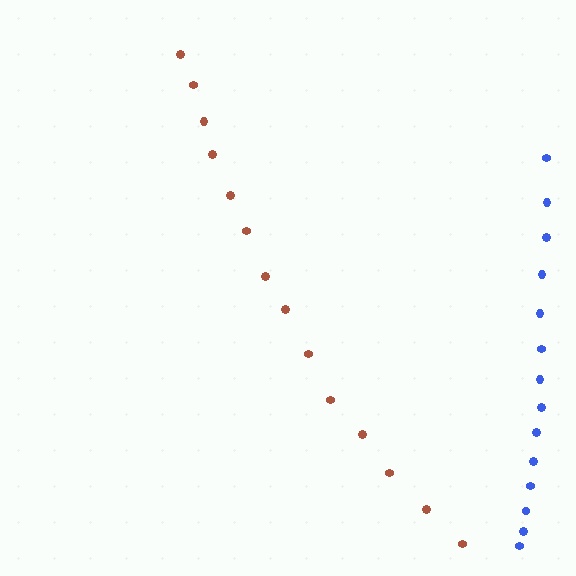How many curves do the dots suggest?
There are 2 distinct paths.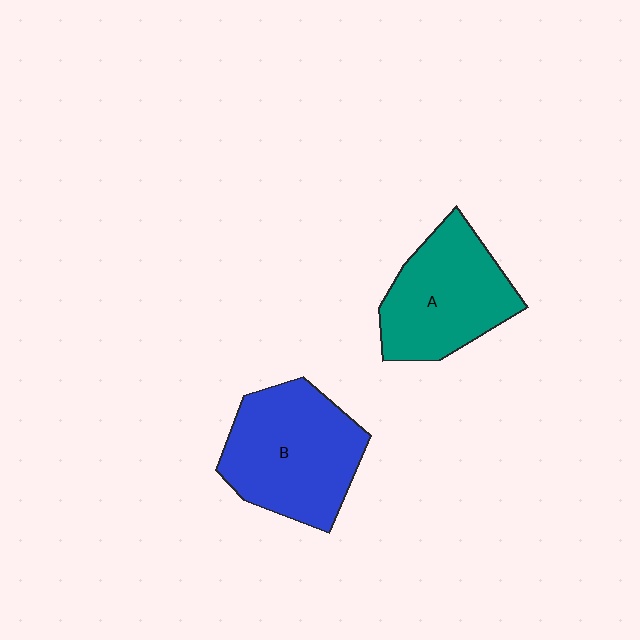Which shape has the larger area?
Shape B (blue).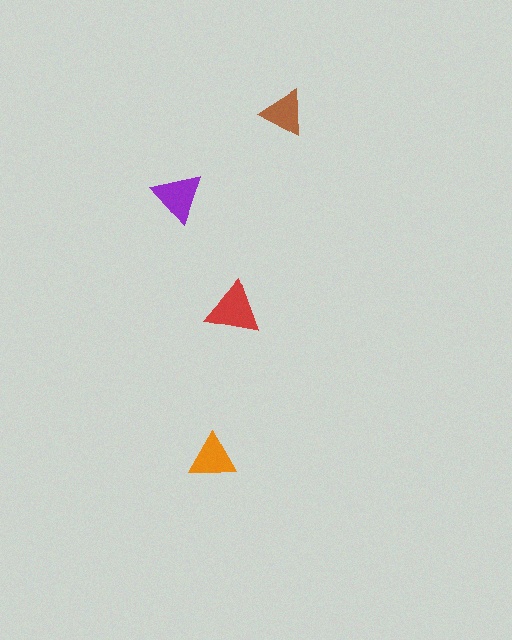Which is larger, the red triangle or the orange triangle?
The red one.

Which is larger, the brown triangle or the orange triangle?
The orange one.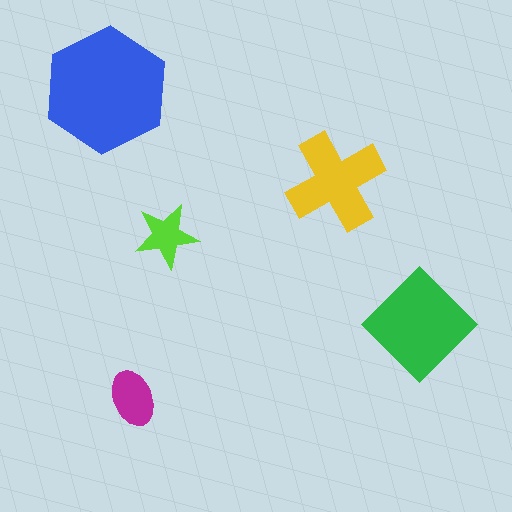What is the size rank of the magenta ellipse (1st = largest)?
4th.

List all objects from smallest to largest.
The lime star, the magenta ellipse, the yellow cross, the green diamond, the blue hexagon.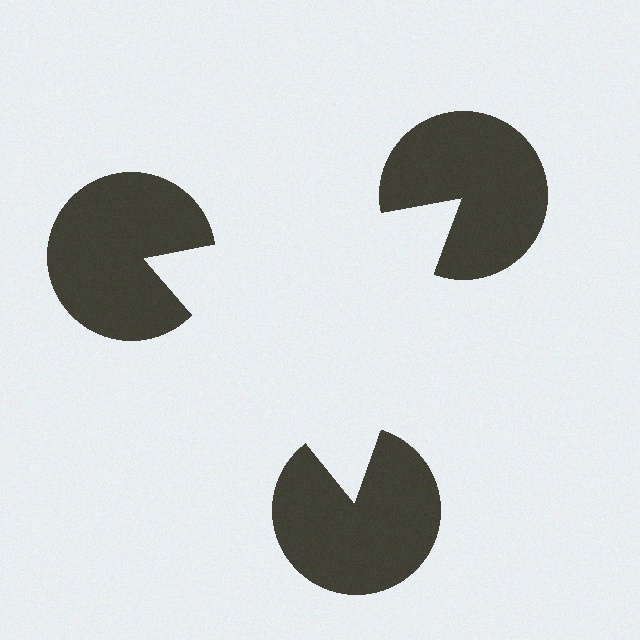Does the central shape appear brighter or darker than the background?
It typically appears slightly brighter than the background, even though no actual brightness change is drawn.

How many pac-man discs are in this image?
There are 3 — one at each vertex of the illusory triangle.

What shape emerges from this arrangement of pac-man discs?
An illusory triangle — its edges are inferred from the aligned wedge cuts in the pac-man discs, not physically drawn.